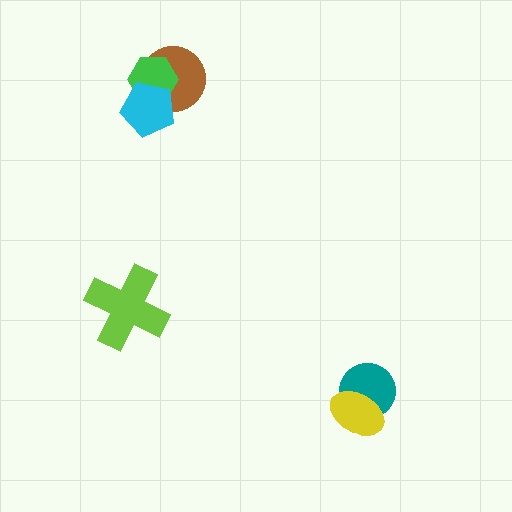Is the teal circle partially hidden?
Yes, it is partially covered by another shape.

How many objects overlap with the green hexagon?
2 objects overlap with the green hexagon.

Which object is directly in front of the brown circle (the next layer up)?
The green hexagon is directly in front of the brown circle.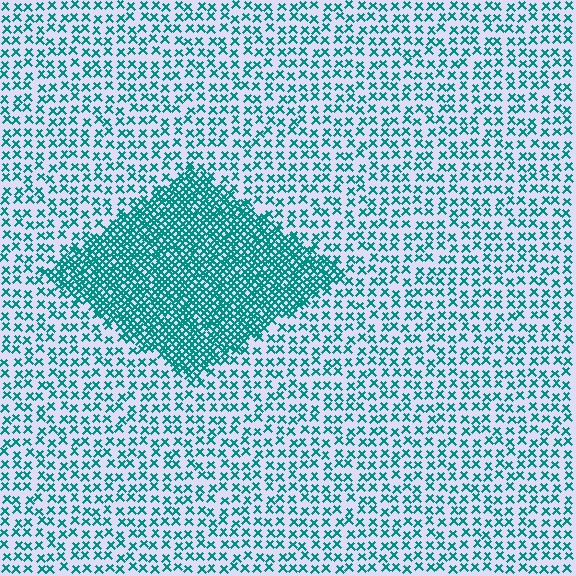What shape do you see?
I see a diamond.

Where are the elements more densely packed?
The elements are more densely packed inside the diamond boundary.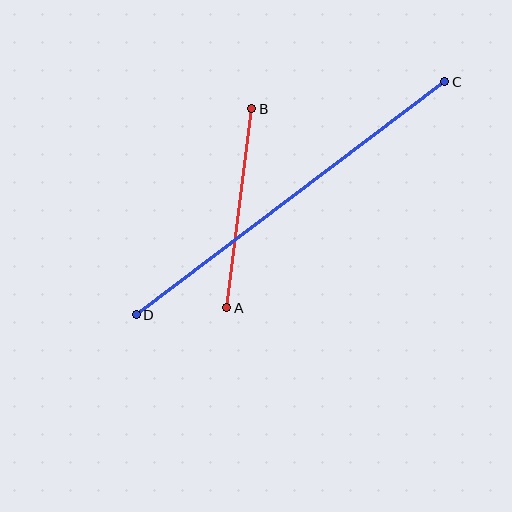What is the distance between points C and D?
The distance is approximately 387 pixels.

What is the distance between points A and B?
The distance is approximately 201 pixels.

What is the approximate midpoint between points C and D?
The midpoint is at approximately (290, 198) pixels.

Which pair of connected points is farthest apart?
Points C and D are farthest apart.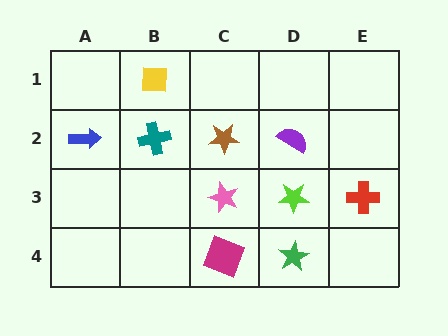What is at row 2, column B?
A teal cross.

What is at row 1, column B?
A yellow square.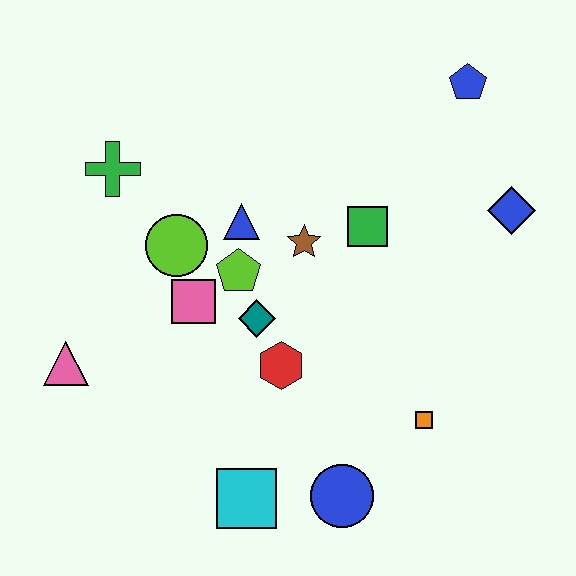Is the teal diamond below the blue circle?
No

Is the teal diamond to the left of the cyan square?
No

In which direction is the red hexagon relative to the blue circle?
The red hexagon is above the blue circle.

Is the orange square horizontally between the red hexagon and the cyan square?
No